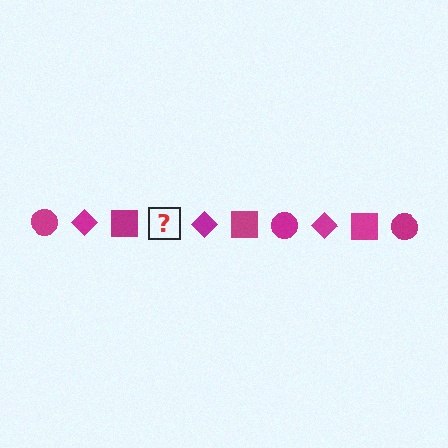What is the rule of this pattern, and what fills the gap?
The rule is that the pattern cycles through circle, diamond, square shapes in magenta. The gap should be filled with a magenta circle.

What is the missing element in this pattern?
The missing element is a magenta circle.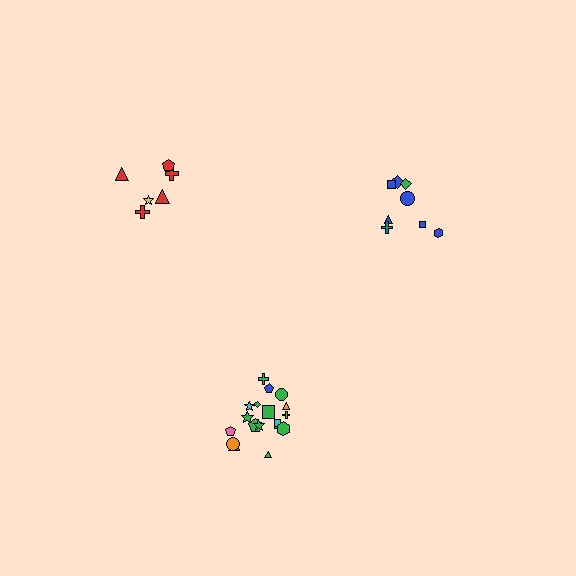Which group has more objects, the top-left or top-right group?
The top-right group.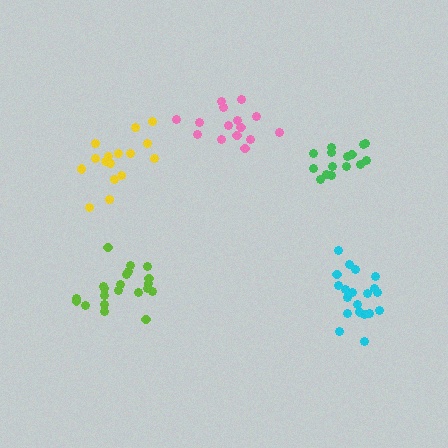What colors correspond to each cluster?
The clusters are colored: pink, cyan, green, lime, yellow.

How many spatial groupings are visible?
There are 5 spatial groupings.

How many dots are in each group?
Group 1: 15 dots, Group 2: 20 dots, Group 3: 15 dots, Group 4: 21 dots, Group 5: 16 dots (87 total).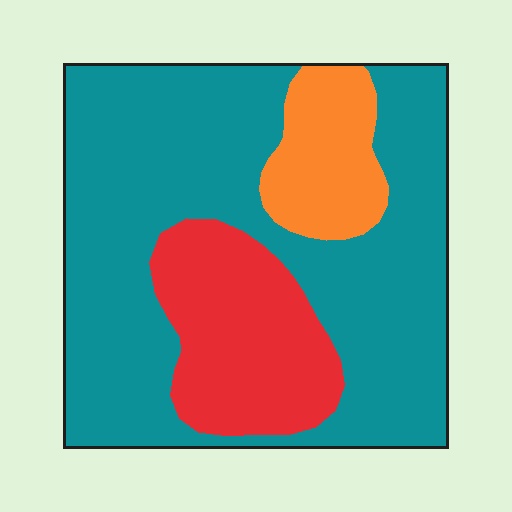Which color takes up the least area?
Orange, at roughly 10%.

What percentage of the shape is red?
Red takes up less than a quarter of the shape.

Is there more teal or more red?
Teal.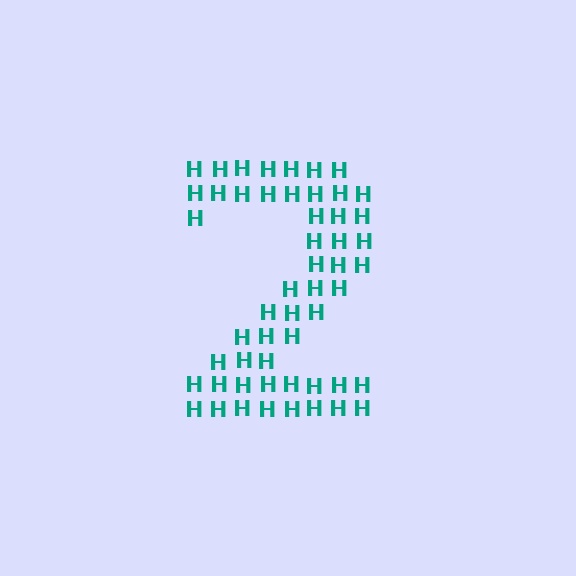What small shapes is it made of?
It is made of small letter H's.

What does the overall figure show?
The overall figure shows the digit 2.